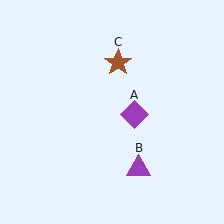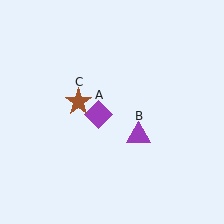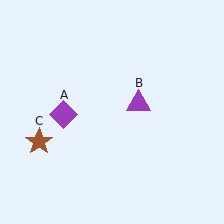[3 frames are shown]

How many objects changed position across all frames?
3 objects changed position: purple diamond (object A), purple triangle (object B), brown star (object C).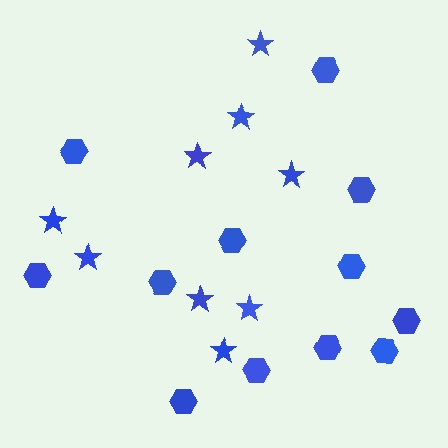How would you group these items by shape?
There are 2 groups: one group of hexagons (12) and one group of stars (9).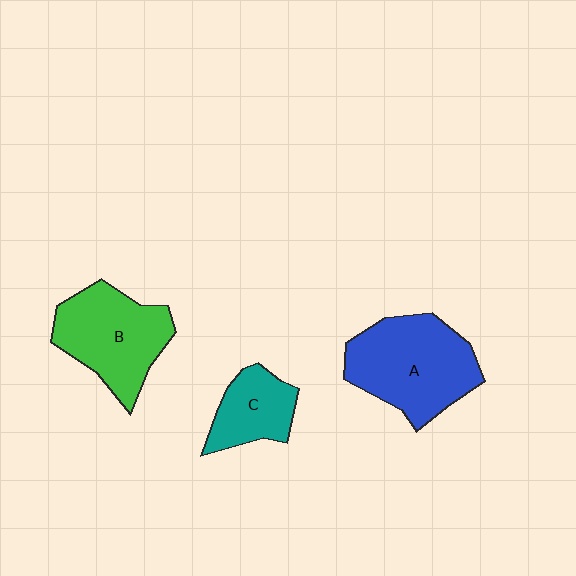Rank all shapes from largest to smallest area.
From largest to smallest: A (blue), B (green), C (teal).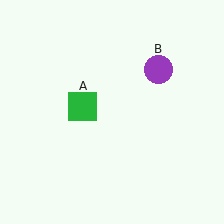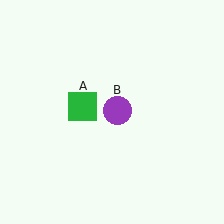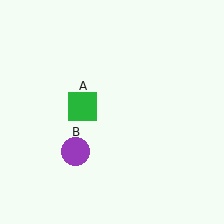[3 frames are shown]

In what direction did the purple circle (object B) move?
The purple circle (object B) moved down and to the left.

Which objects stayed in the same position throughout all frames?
Green square (object A) remained stationary.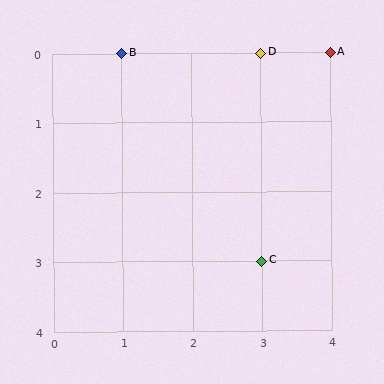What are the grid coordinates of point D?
Point D is at grid coordinates (3, 0).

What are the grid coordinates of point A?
Point A is at grid coordinates (4, 0).